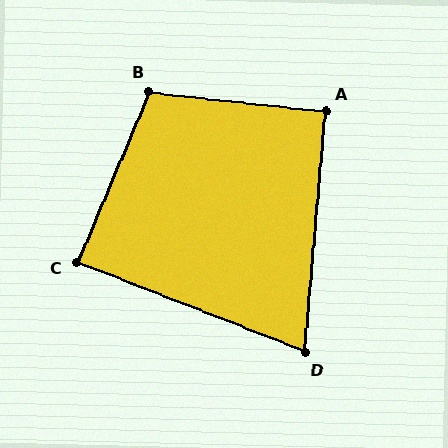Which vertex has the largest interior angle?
B, at approximately 106 degrees.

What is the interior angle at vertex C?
Approximately 89 degrees (approximately right).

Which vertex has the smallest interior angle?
D, at approximately 74 degrees.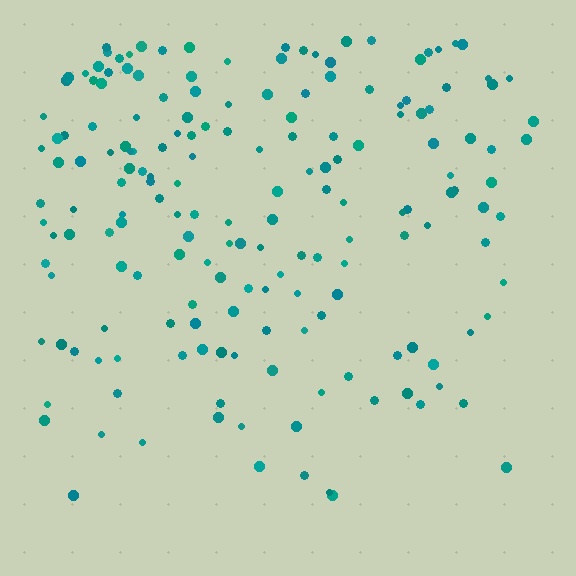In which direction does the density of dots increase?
From bottom to top, with the top side densest.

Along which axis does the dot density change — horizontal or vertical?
Vertical.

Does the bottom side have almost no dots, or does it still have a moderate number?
Still a moderate number, just noticeably fewer than the top.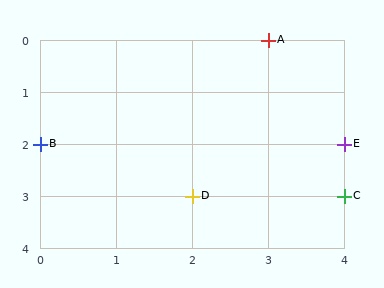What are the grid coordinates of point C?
Point C is at grid coordinates (4, 3).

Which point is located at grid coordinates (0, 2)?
Point B is at (0, 2).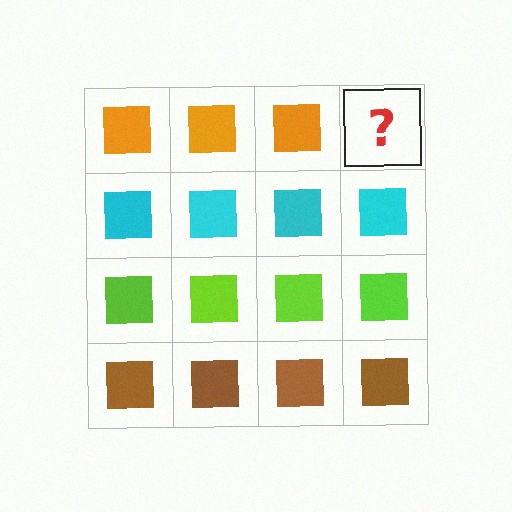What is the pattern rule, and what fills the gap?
The rule is that each row has a consistent color. The gap should be filled with an orange square.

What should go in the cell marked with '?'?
The missing cell should contain an orange square.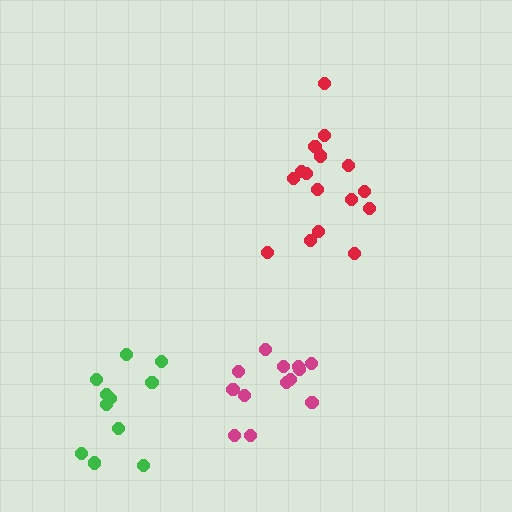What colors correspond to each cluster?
The clusters are colored: green, red, magenta.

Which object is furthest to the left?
The green cluster is leftmost.